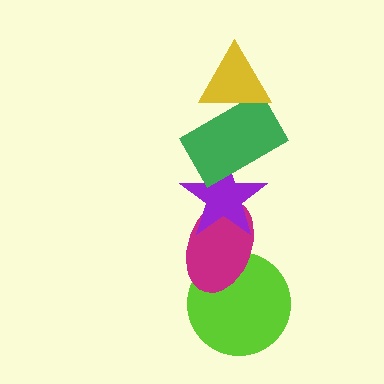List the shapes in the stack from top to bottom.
From top to bottom: the yellow triangle, the green rectangle, the purple star, the magenta ellipse, the lime circle.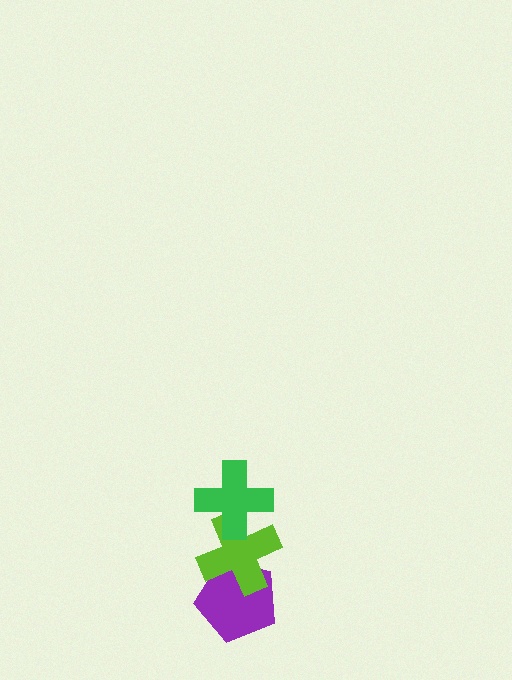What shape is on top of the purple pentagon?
The lime cross is on top of the purple pentagon.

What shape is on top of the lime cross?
The green cross is on top of the lime cross.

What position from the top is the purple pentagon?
The purple pentagon is 3rd from the top.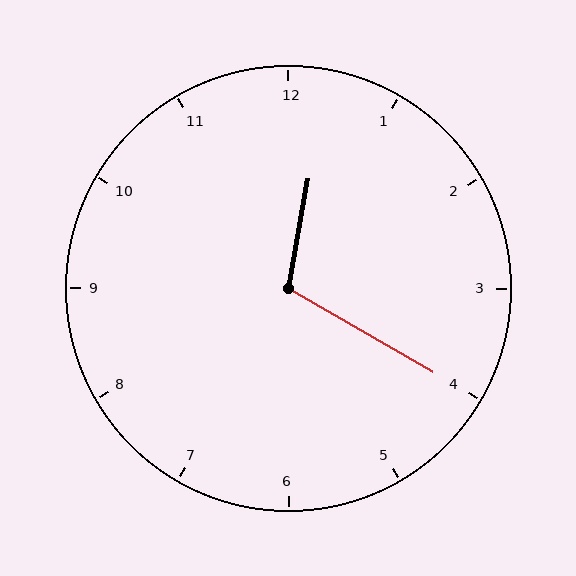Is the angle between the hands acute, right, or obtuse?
It is obtuse.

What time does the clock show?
12:20.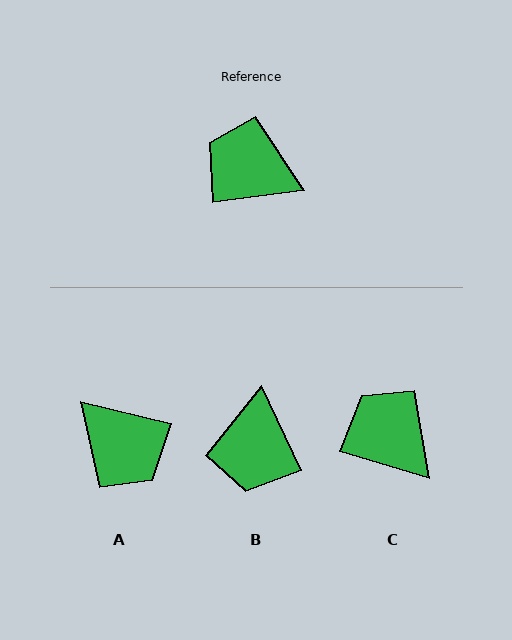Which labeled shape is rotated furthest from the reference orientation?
A, about 159 degrees away.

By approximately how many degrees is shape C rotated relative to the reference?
Approximately 24 degrees clockwise.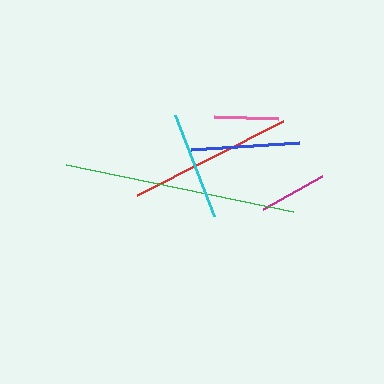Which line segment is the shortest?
The pink line is the shortest at approximately 64 pixels.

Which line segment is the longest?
The green line is the longest at approximately 232 pixels.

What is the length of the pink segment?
The pink segment is approximately 64 pixels long.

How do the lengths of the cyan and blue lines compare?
The cyan and blue lines are approximately the same length.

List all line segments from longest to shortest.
From longest to shortest: green, red, cyan, blue, magenta, pink.